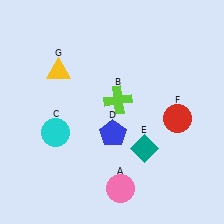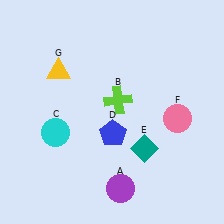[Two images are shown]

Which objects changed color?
A changed from pink to purple. F changed from red to pink.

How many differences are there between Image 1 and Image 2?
There are 2 differences between the two images.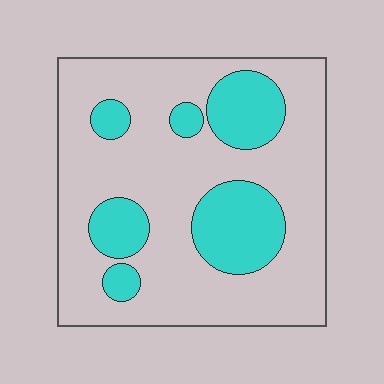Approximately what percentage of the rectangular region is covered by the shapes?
Approximately 25%.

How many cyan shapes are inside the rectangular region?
6.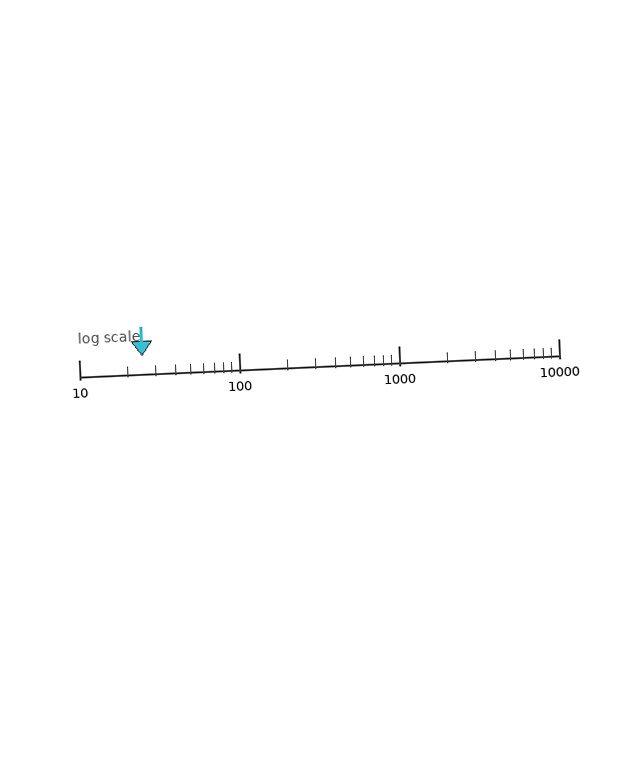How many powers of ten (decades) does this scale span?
The scale spans 3 decades, from 10 to 10000.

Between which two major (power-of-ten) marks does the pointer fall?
The pointer is between 10 and 100.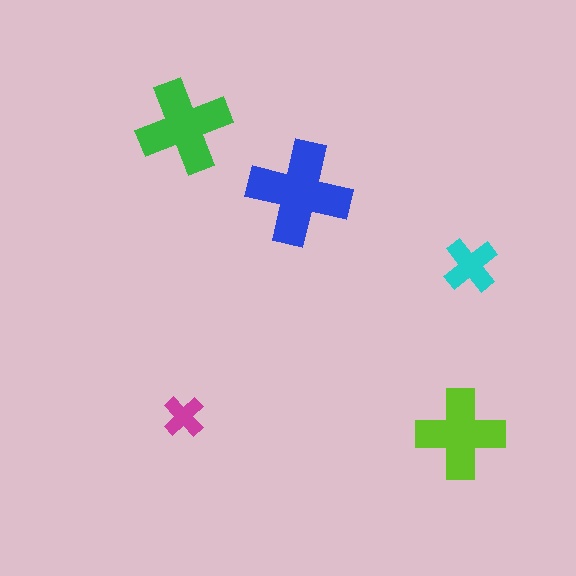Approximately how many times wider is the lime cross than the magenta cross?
About 2 times wider.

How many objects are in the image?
There are 5 objects in the image.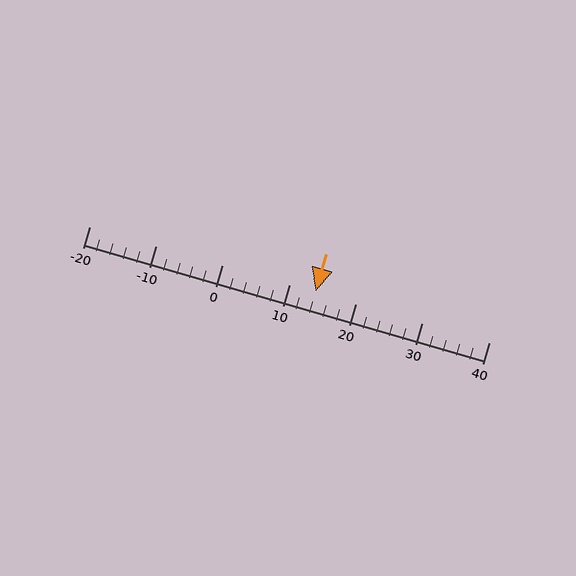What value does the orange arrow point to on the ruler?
The orange arrow points to approximately 14.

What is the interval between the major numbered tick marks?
The major tick marks are spaced 10 units apart.